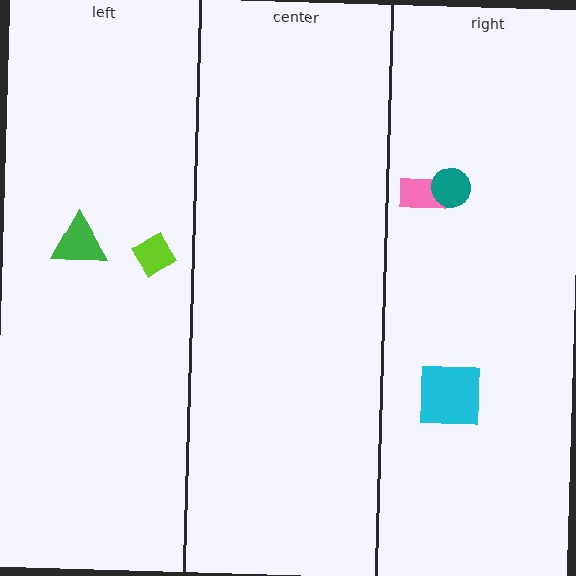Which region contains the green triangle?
The left region.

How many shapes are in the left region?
2.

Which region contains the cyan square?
The right region.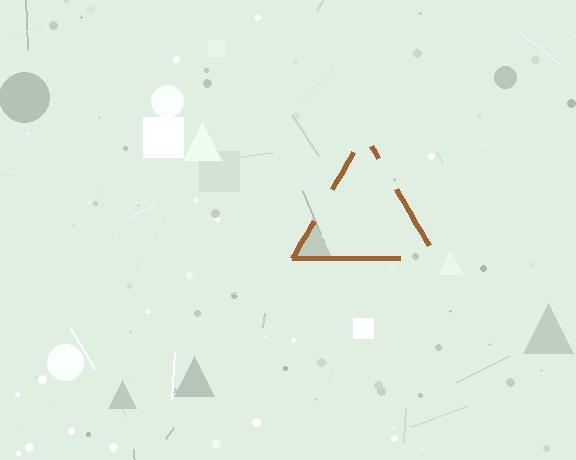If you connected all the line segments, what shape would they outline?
They would outline a triangle.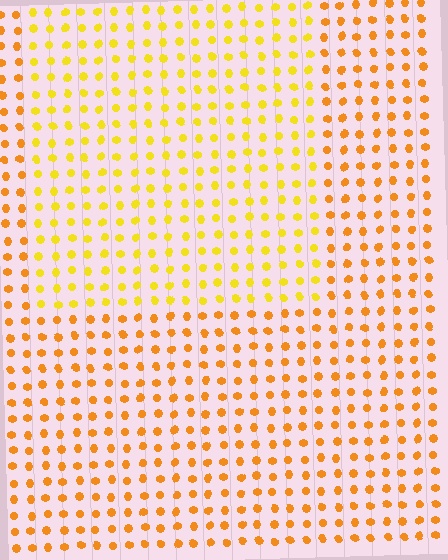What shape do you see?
I see a rectangle.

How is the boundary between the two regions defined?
The boundary is defined purely by a slight shift in hue (about 24 degrees). Spacing, size, and orientation are identical on both sides.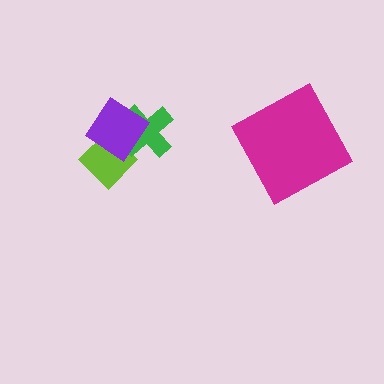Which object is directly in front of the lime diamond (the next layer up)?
The green cross is directly in front of the lime diamond.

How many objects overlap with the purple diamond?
2 objects overlap with the purple diamond.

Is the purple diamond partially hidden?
No, no other shape covers it.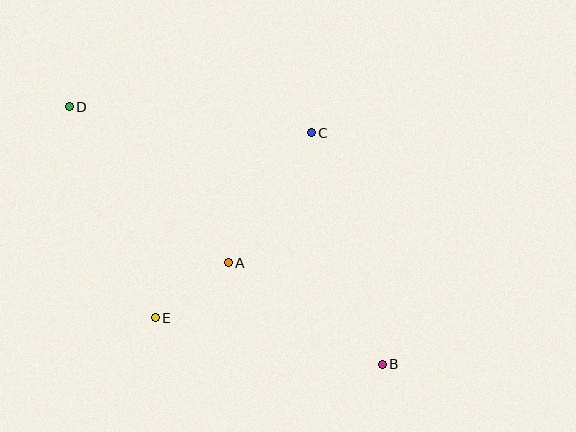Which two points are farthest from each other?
Points B and D are farthest from each other.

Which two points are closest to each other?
Points A and E are closest to each other.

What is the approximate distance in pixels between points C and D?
The distance between C and D is approximately 243 pixels.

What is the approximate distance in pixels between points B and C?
The distance between B and C is approximately 242 pixels.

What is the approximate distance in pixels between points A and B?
The distance between A and B is approximately 184 pixels.